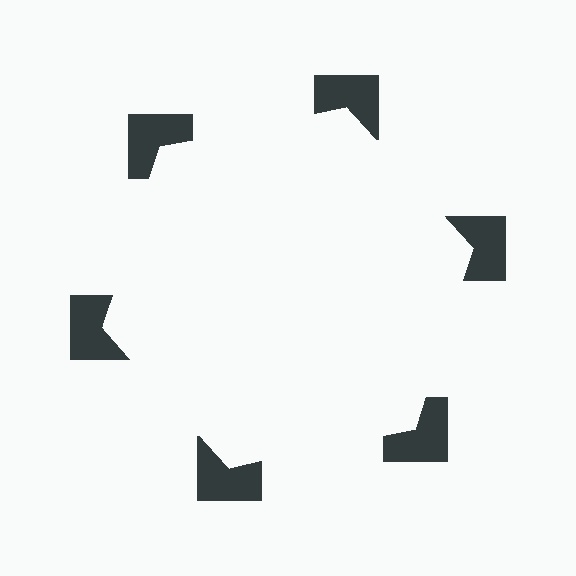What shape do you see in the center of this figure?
An illusory hexagon — its edges are inferred from the aligned wedge cuts in the notched squares, not physically drawn.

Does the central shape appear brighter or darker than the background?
It typically appears slightly brighter than the background, even though no actual brightness change is drawn.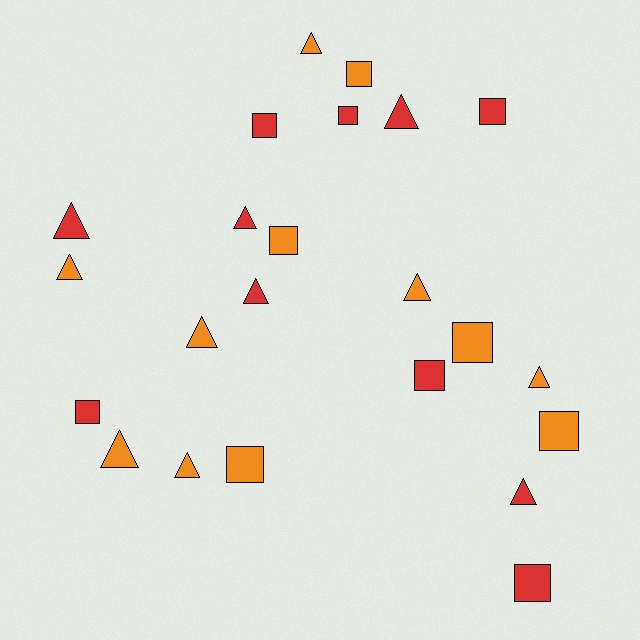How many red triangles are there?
There are 5 red triangles.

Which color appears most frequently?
Orange, with 12 objects.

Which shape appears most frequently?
Triangle, with 12 objects.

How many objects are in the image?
There are 23 objects.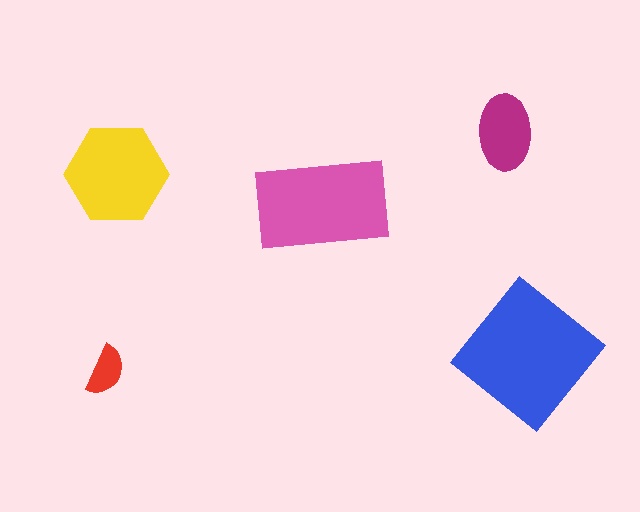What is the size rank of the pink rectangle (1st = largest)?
2nd.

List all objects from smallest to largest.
The red semicircle, the magenta ellipse, the yellow hexagon, the pink rectangle, the blue diamond.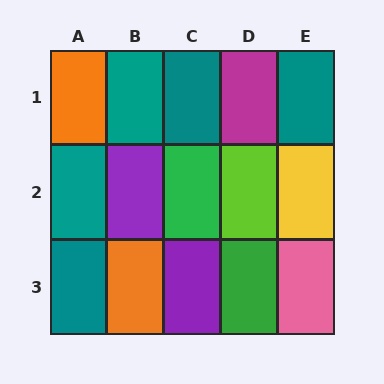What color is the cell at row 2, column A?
Teal.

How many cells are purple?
2 cells are purple.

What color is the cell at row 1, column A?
Orange.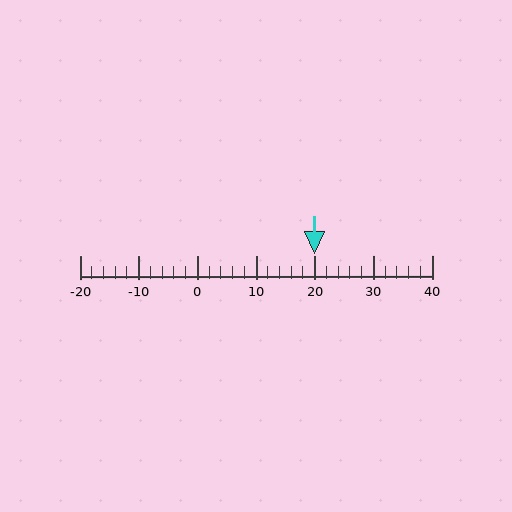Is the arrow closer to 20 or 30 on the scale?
The arrow is closer to 20.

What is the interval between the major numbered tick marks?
The major tick marks are spaced 10 units apart.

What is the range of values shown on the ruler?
The ruler shows values from -20 to 40.